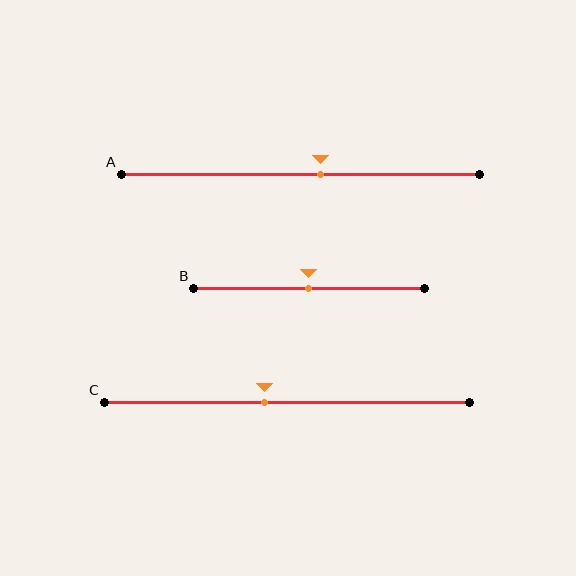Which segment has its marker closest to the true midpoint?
Segment B has its marker closest to the true midpoint.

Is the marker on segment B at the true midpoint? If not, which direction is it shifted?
Yes, the marker on segment B is at the true midpoint.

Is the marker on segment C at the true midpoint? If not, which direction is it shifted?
No, the marker on segment C is shifted to the left by about 6% of the segment length.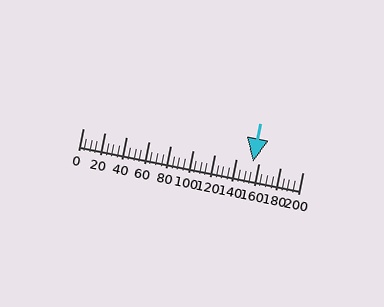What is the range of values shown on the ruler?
The ruler shows values from 0 to 200.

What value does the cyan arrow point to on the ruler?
The cyan arrow points to approximately 155.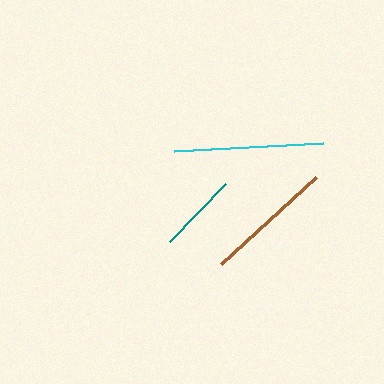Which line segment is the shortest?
The teal line is the shortest at approximately 81 pixels.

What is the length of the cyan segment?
The cyan segment is approximately 149 pixels long.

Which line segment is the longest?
The cyan line is the longest at approximately 149 pixels.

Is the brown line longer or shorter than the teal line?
The brown line is longer than the teal line.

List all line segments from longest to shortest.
From longest to shortest: cyan, brown, teal.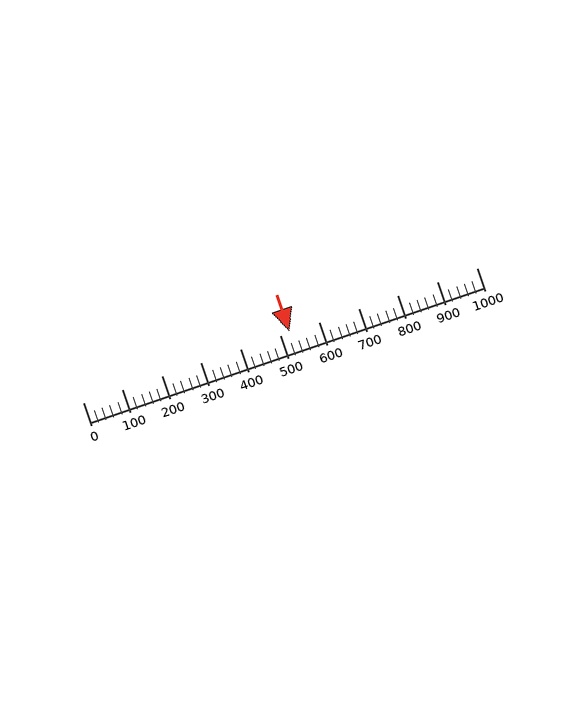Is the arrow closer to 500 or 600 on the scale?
The arrow is closer to 500.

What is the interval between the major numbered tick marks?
The major tick marks are spaced 100 units apart.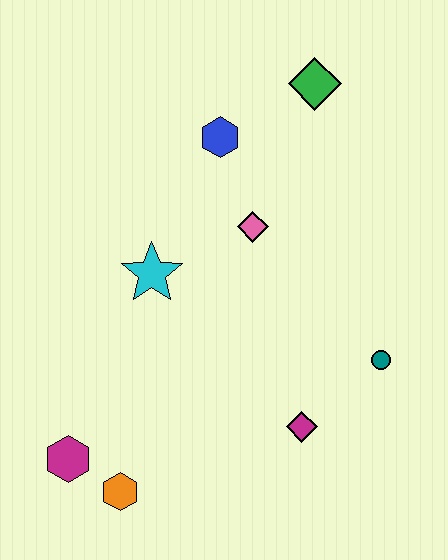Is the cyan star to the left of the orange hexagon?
No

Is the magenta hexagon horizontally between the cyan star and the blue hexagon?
No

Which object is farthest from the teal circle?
The magenta hexagon is farthest from the teal circle.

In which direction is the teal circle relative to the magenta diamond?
The teal circle is to the right of the magenta diamond.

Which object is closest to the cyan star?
The pink diamond is closest to the cyan star.